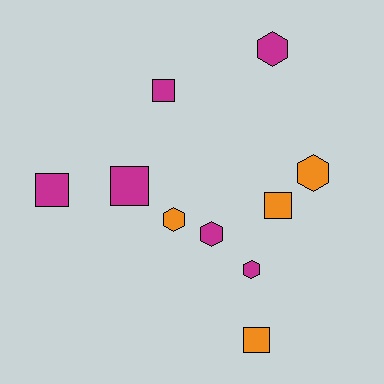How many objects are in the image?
There are 10 objects.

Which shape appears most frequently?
Hexagon, with 5 objects.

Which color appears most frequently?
Magenta, with 6 objects.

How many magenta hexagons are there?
There are 3 magenta hexagons.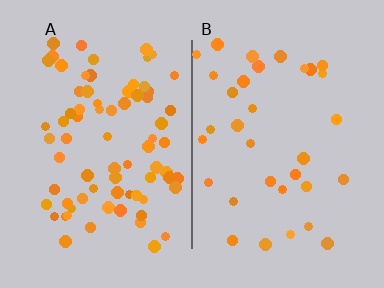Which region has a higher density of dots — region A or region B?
A (the left).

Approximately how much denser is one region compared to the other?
Approximately 2.2× — region A over region B.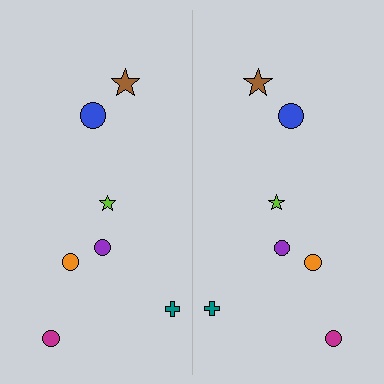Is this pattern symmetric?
Yes, this pattern has bilateral (reflection) symmetry.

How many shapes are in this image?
There are 14 shapes in this image.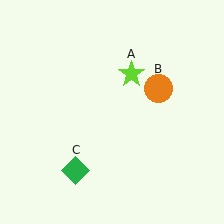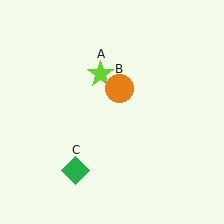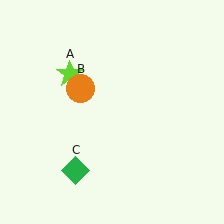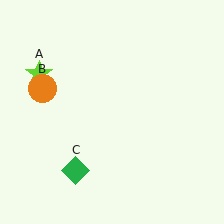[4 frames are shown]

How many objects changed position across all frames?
2 objects changed position: lime star (object A), orange circle (object B).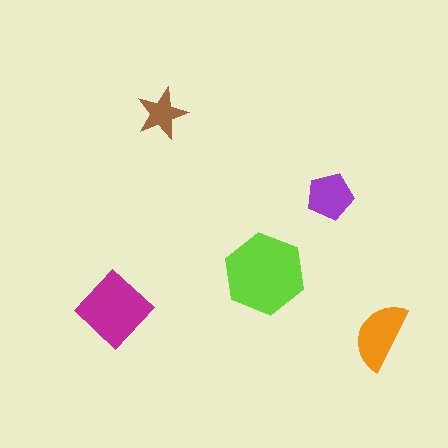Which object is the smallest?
The brown star.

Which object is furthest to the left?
The magenta diamond is leftmost.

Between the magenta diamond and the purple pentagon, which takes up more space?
The magenta diamond.